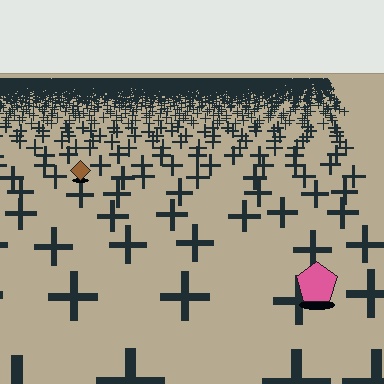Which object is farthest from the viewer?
The brown diamond is farthest from the viewer. It appears smaller and the ground texture around it is denser.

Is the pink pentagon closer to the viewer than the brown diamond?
Yes. The pink pentagon is closer — you can tell from the texture gradient: the ground texture is coarser near it.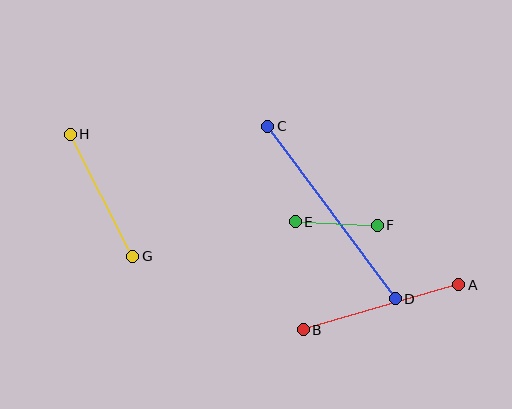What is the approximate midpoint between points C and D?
The midpoint is at approximately (331, 213) pixels.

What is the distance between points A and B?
The distance is approximately 162 pixels.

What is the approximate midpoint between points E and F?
The midpoint is at approximately (336, 223) pixels.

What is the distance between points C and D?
The distance is approximately 215 pixels.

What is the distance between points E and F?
The distance is approximately 82 pixels.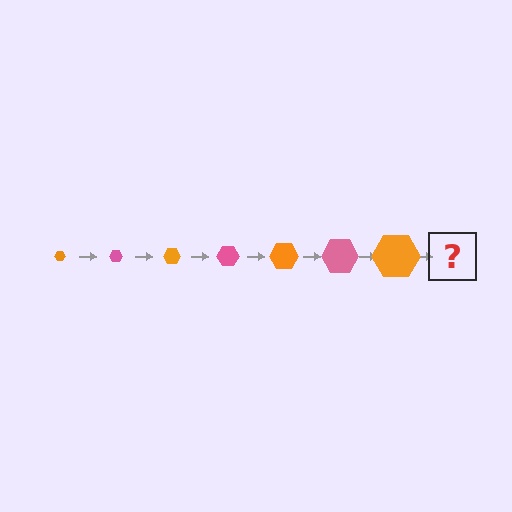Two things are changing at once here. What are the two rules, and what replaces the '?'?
The two rules are that the hexagon grows larger each step and the color cycles through orange and pink. The '?' should be a pink hexagon, larger than the previous one.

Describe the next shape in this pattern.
It should be a pink hexagon, larger than the previous one.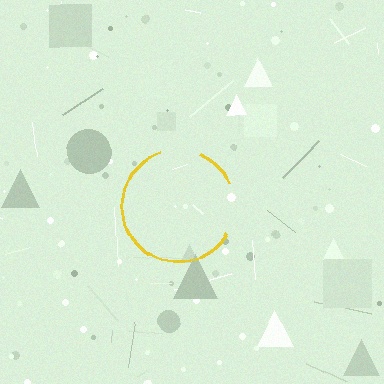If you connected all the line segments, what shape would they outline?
They would outline a circle.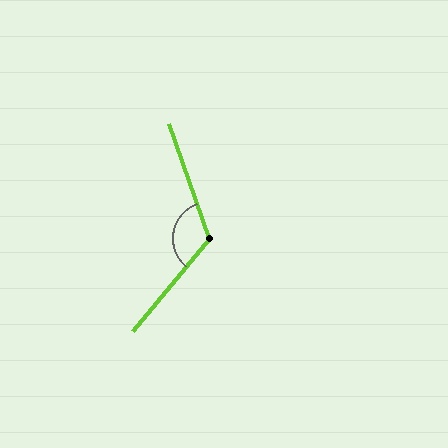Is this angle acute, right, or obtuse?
It is obtuse.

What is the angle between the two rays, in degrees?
Approximately 121 degrees.